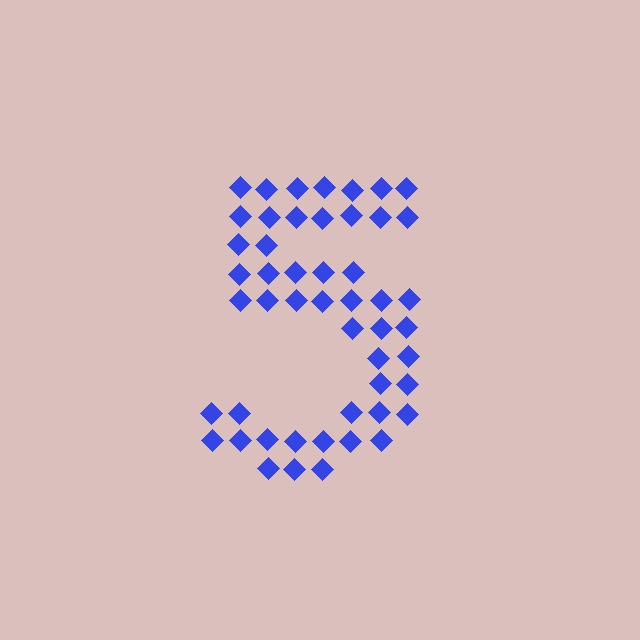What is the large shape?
The large shape is the digit 5.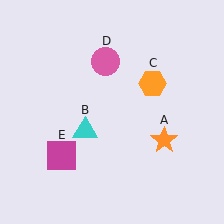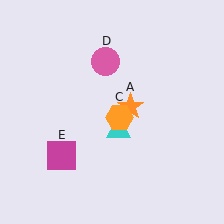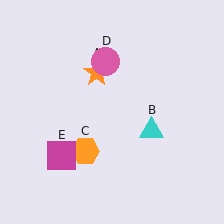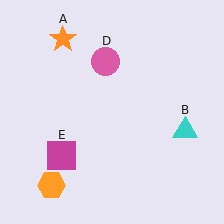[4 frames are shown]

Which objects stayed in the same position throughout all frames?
Pink circle (object D) and magenta square (object E) remained stationary.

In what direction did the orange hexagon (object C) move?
The orange hexagon (object C) moved down and to the left.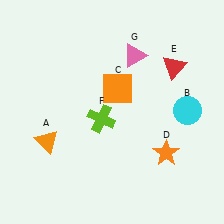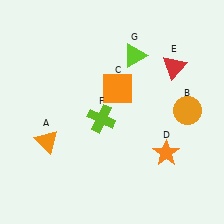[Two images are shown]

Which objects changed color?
B changed from cyan to orange. G changed from pink to lime.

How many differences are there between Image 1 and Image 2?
There are 2 differences between the two images.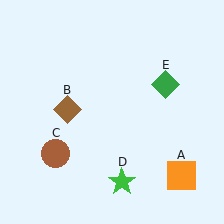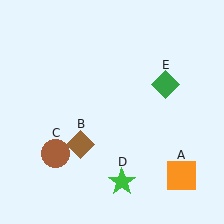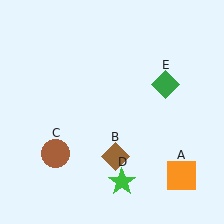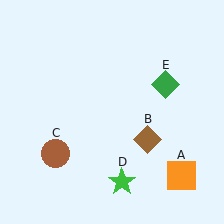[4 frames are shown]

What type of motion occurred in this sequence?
The brown diamond (object B) rotated counterclockwise around the center of the scene.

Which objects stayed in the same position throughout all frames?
Orange square (object A) and brown circle (object C) and green star (object D) and green diamond (object E) remained stationary.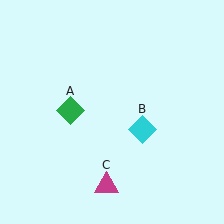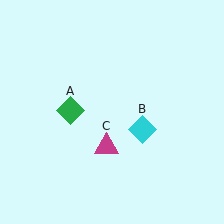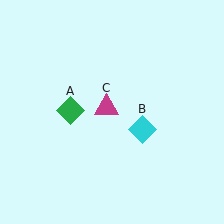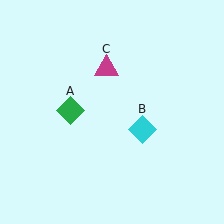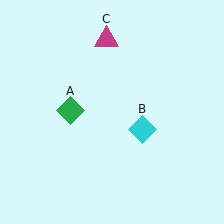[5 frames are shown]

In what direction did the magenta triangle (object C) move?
The magenta triangle (object C) moved up.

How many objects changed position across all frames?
1 object changed position: magenta triangle (object C).